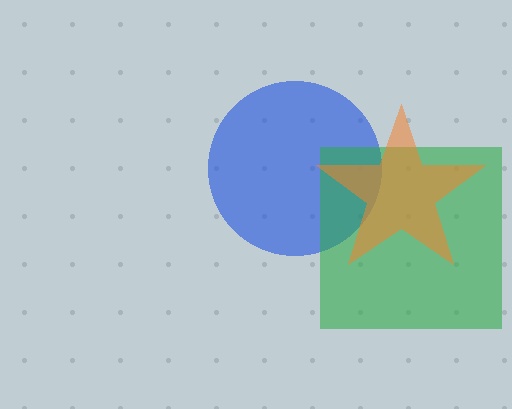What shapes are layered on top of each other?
The layered shapes are: a blue circle, a green square, an orange star.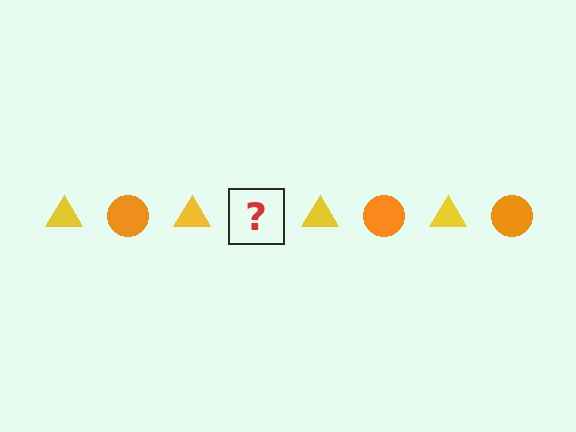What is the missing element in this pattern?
The missing element is an orange circle.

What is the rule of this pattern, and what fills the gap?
The rule is that the pattern alternates between yellow triangle and orange circle. The gap should be filled with an orange circle.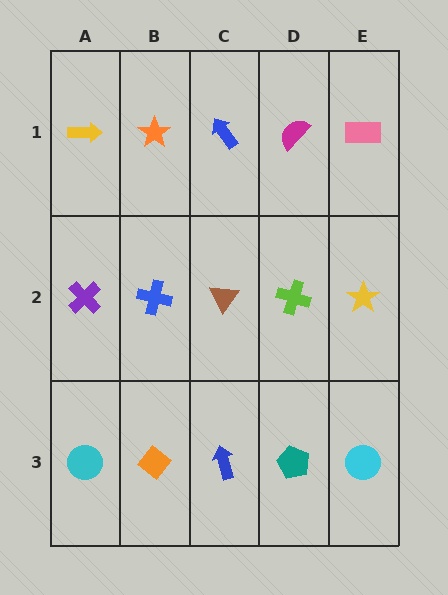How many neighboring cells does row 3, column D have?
3.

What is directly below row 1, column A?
A purple cross.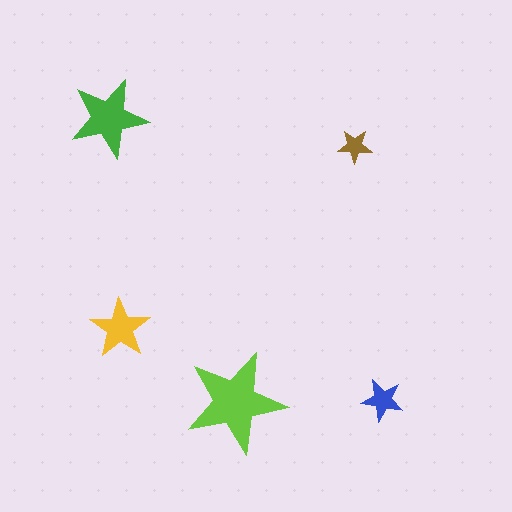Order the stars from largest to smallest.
the lime one, the green one, the yellow one, the blue one, the brown one.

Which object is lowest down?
The lime star is bottommost.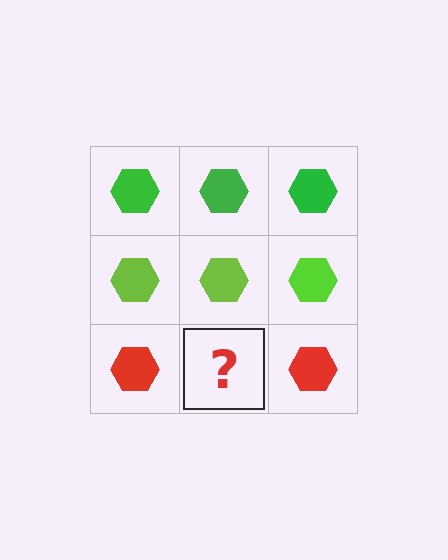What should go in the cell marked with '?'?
The missing cell should contain a red hexagon.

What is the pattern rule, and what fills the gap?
The rule is that each row has a consistent color. The gap should be filled with a red hexagon.